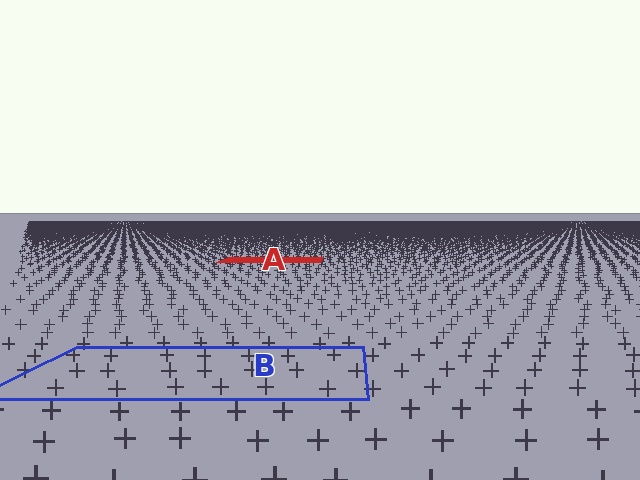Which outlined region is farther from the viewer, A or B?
Region A is farther from the viewer — the texture elements inside it appear smaller and more densely packed.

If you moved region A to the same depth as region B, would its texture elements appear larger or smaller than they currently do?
They would appear larger. At a closer depth, the same texture elements are projected at a bigger on-screen size.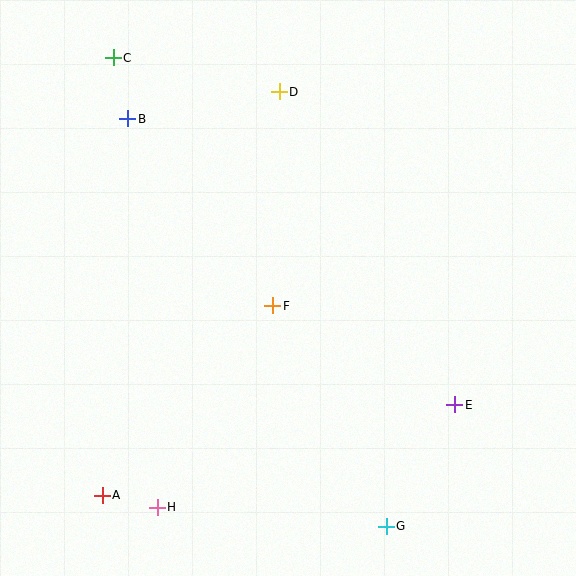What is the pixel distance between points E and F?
The distance between E and F is 207 pixels.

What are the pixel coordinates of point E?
Point E is at (455, 405).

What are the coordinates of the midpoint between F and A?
The midpoint between F and A is at (188, 401).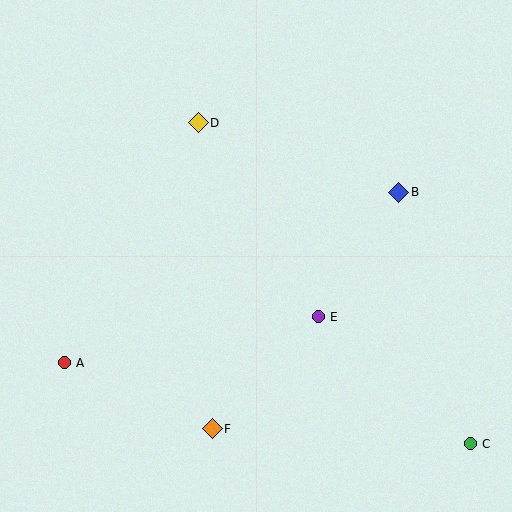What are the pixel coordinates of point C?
Point C is at (470, 444).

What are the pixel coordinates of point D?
Point D is at (198, 123).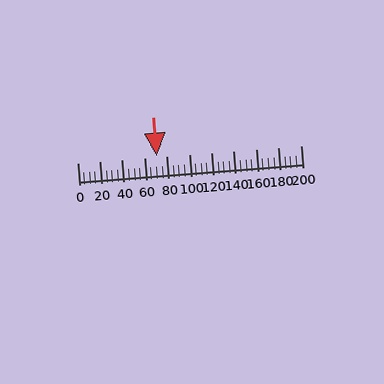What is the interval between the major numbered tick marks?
The major tick marks are spaced 20 units apart.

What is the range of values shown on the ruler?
The ruler shows values from 0 to 200.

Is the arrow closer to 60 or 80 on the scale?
The arrow is closer to 80.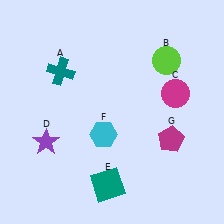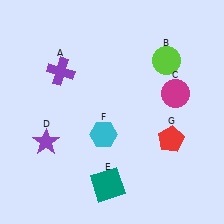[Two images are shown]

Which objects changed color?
A changed from teal to purple. G changed from magenta to red.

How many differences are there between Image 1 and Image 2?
There are 2 differences between the two images.